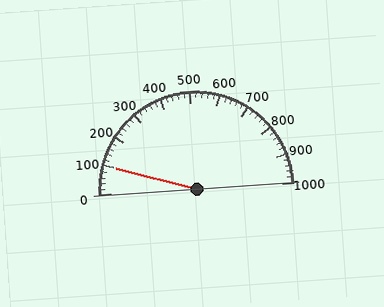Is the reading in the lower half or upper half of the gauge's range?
The reading is in the lower half of the range (0 to 1000).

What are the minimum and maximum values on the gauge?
The gauge ranges from 0 to 1000.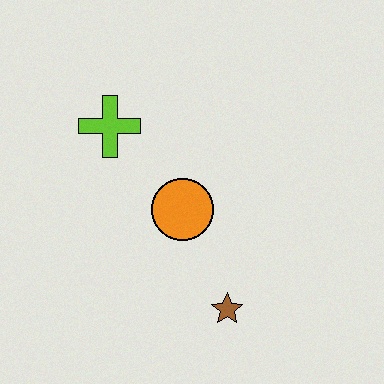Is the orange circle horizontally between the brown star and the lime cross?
Yes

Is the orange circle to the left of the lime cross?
No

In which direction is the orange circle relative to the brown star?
The orange circle is above the brown star.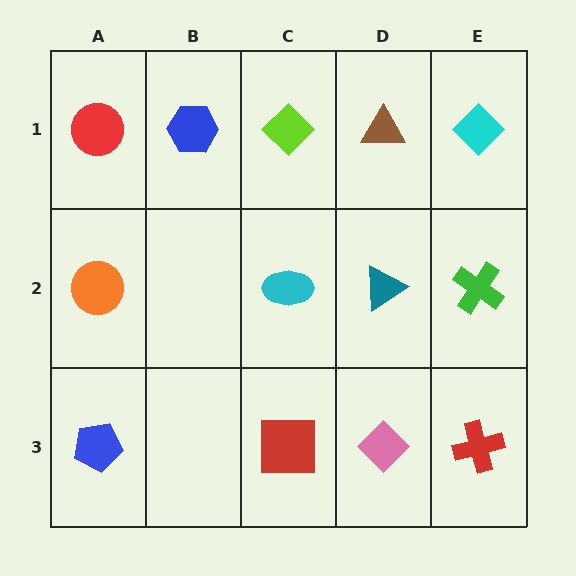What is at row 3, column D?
A pink diamond.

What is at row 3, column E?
A red cross.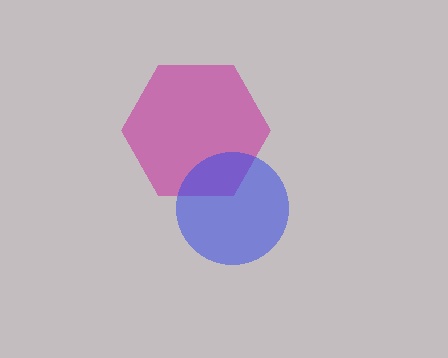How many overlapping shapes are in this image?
There are 2 overlapping shapes in the image.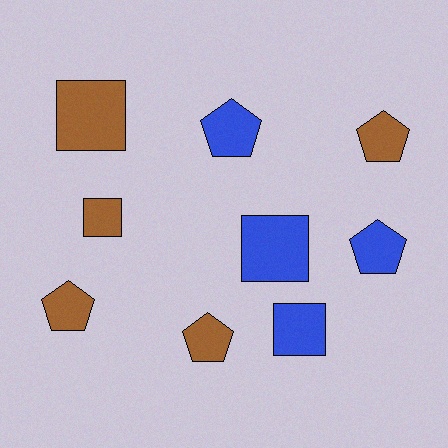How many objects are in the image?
There are 9 objects.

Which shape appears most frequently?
Pentagon, with 5 objects.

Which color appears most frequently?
Brown, with 5 objects.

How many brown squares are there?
There are 2 brown squares.